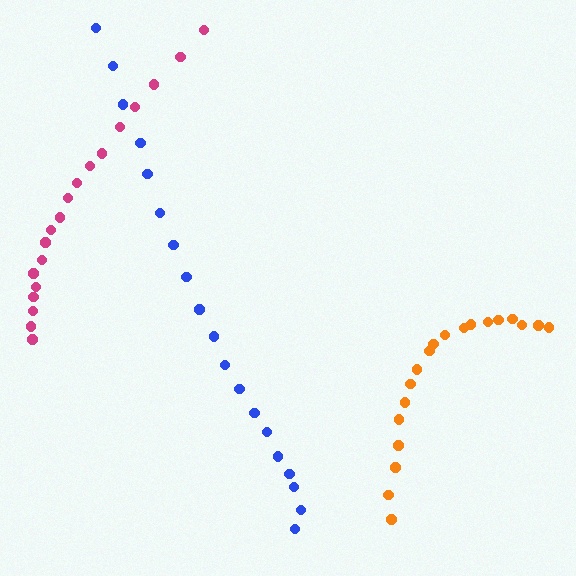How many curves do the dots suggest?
There are 3 distinct paths.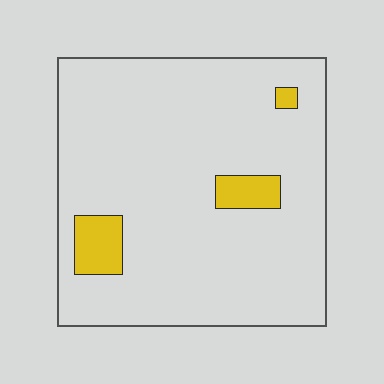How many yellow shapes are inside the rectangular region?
3.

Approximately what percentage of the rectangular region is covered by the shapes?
Approximately 10%.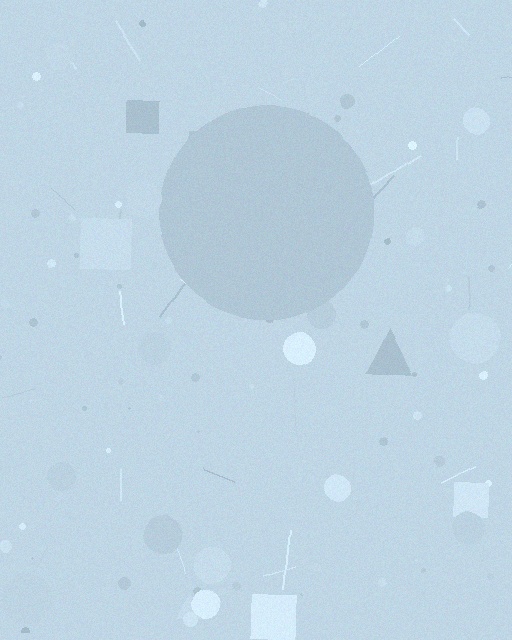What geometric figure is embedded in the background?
A circle is embedded in the background.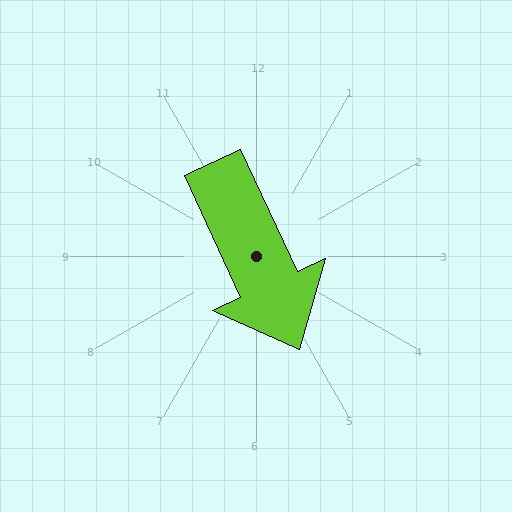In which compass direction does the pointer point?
Southeast.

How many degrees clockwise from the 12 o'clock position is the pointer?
Approximately 155 degrees.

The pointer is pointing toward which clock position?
Roughly 5 o'clock.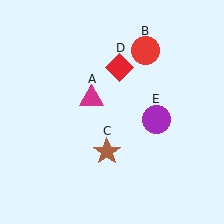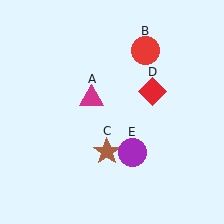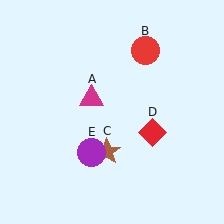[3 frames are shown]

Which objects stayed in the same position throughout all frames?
Magenta triangle (object A) and red circle (object B) and brown star (object C) remained stationary.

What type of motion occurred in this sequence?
The red diamond (object D), purple circle (object E) rotated clockwise around the center of the scene.